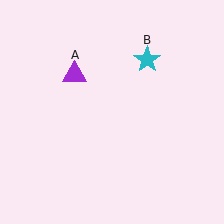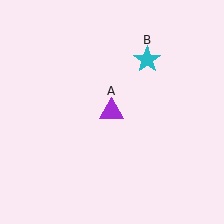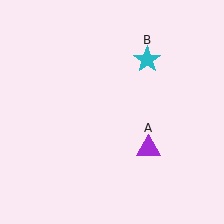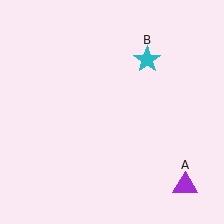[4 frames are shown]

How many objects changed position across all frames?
1 object changed position: purple triangle (object A).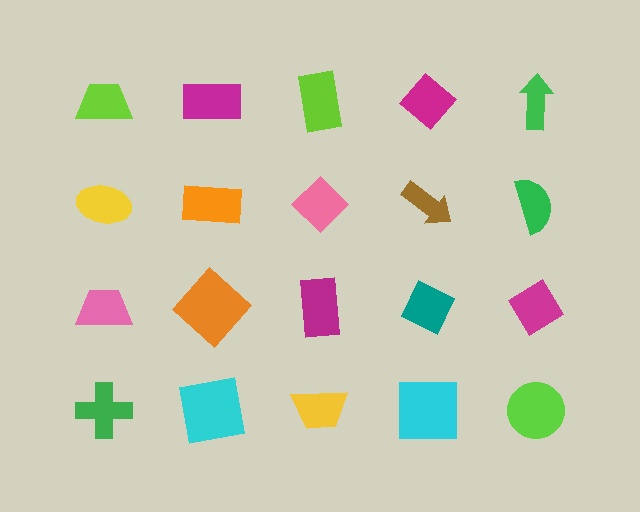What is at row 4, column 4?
A cyan square.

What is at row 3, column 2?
An orange diamond.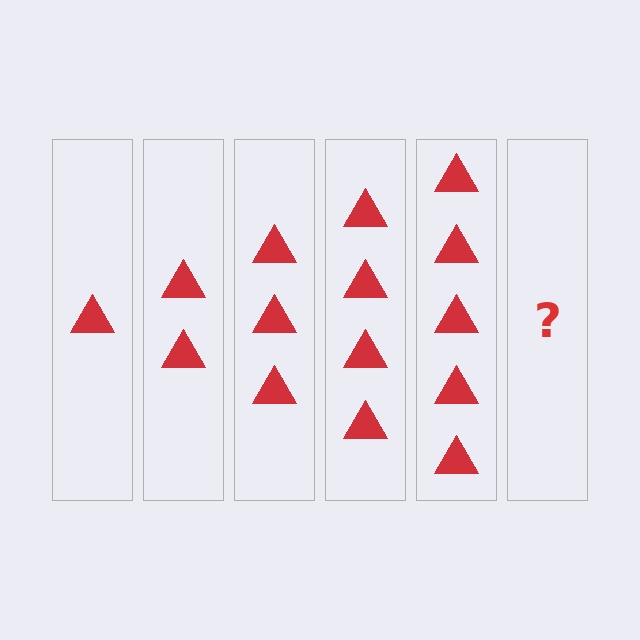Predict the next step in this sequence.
The next step is 6 triangles.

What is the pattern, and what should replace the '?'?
The pattern is that each step adds one more triangle. The '?' should be 6 triangles.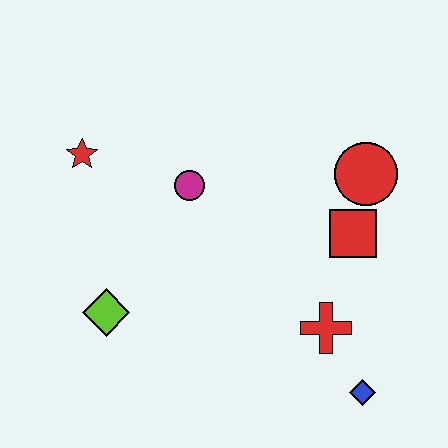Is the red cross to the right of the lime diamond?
Yes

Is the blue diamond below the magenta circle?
Yes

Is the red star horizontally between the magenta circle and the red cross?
No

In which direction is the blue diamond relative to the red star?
The blue diamond is to the right of the red star.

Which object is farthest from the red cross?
The red star is farthest from the red cross.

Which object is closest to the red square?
The red circle is closest to the red square.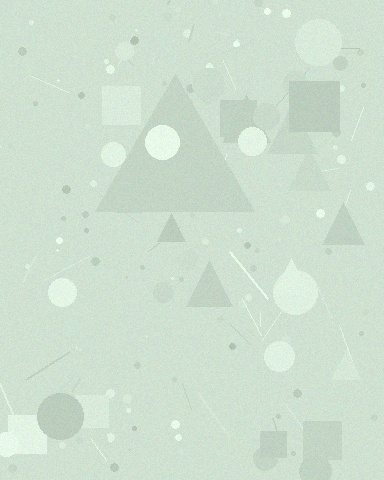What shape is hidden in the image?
A triangle is hidden in the image.